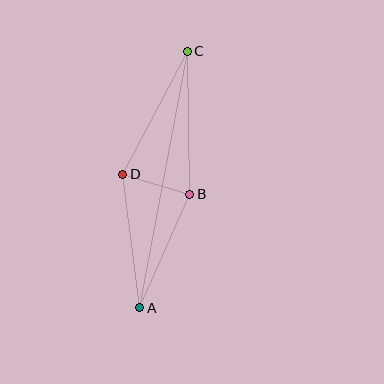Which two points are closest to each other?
Points B and D are closest to each other.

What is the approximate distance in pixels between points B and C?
The distance between B and C is approximately 143 pixels.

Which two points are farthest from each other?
Points A and C are farthest from each other.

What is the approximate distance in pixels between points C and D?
The distance between C and D is approximately 139 pixels.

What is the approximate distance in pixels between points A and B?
The distance between A and B is approximately 124 pixels.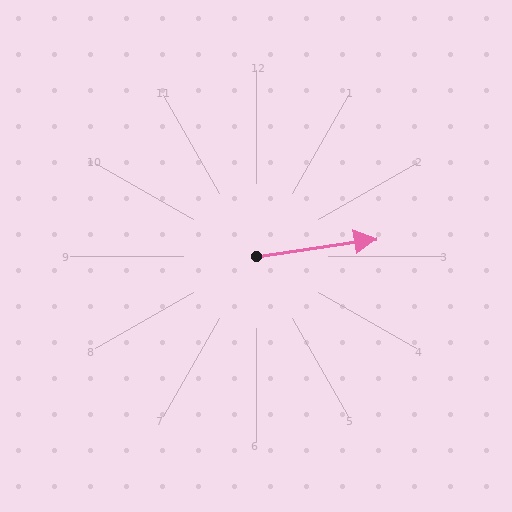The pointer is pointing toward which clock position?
Roughly 3 o'clock.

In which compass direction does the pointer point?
East.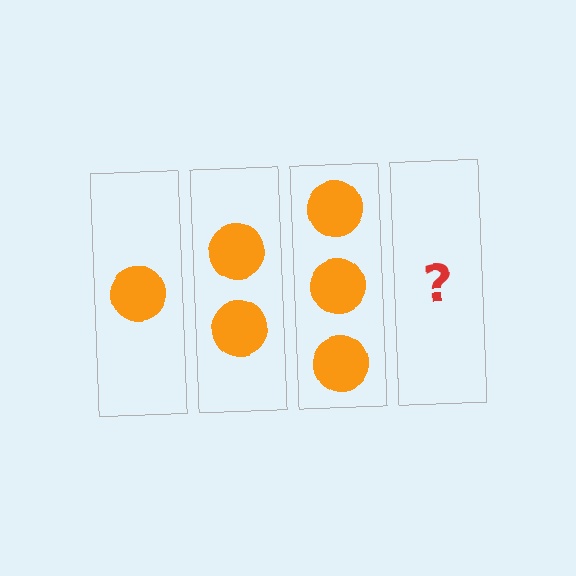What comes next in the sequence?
The next element should be 4 circles.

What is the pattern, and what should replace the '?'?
The pattern is that each step adds one more circle. The '?' should be 4 circles.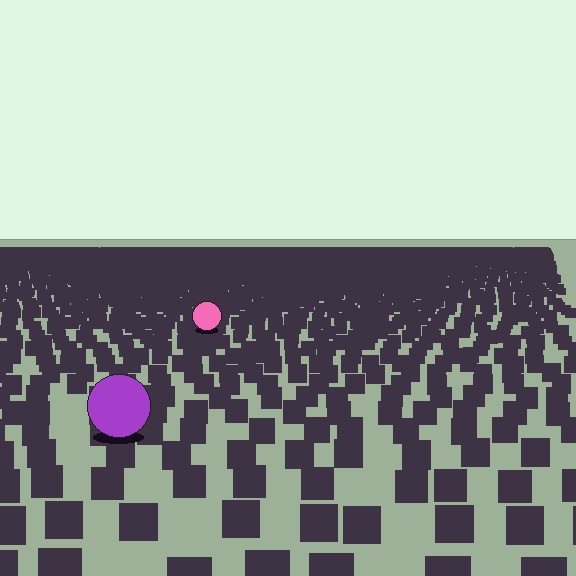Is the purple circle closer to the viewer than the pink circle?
Yes. The purple circle is closer — you can tell from the texture gradient: the ground texture is coarser near it.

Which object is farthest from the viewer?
The pink circle is farthest from the viewer. It appears smaller and the ground texture around it is denser.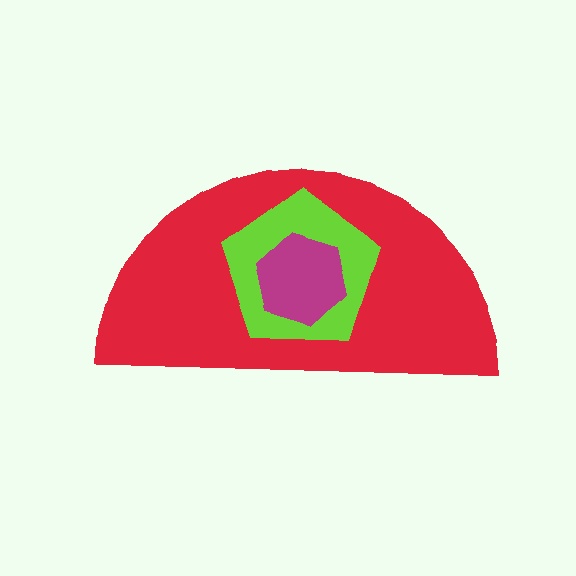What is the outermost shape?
The red semicircle.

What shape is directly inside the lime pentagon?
The magenta hexagon.